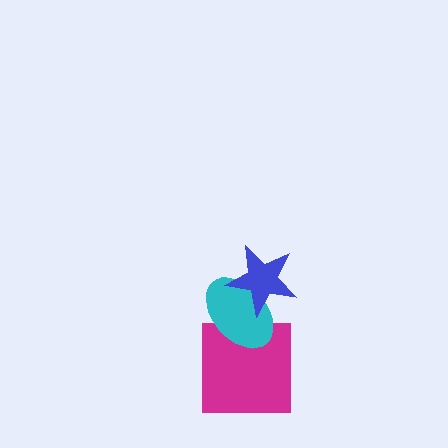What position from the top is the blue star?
The blue star is 1st from the top.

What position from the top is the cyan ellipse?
The cyan ellipse is 2nd from the top.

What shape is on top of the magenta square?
The cyan ellipse is on top of the magenta square.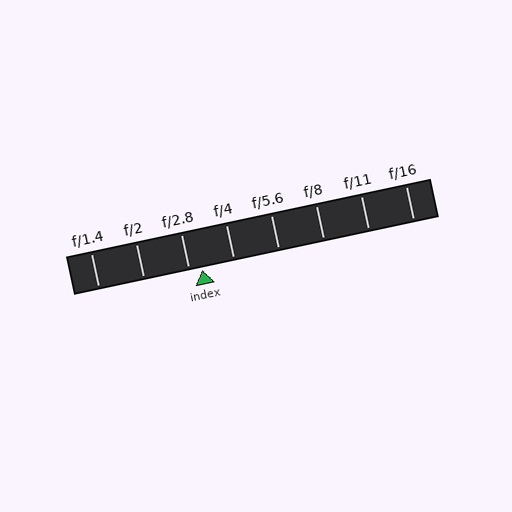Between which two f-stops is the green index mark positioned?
The index mark is between f/2.8 and f/4.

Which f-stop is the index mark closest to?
The index mark is closest to f/2.8.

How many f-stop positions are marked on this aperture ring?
There are 8 f-stop positions marked.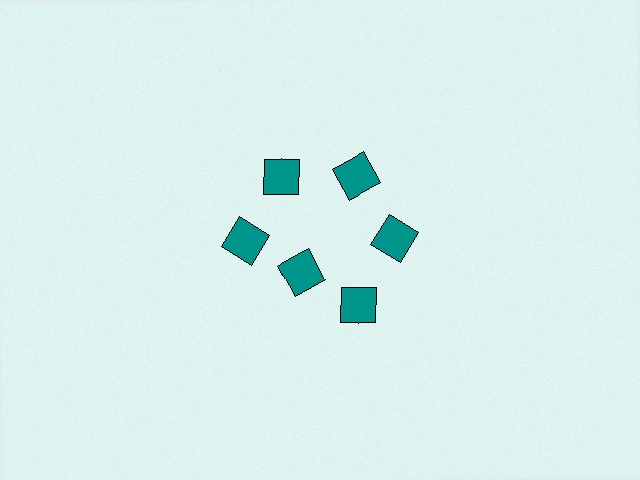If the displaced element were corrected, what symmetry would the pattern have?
It would have 6-fold rotational symmetry — the pattern would map onto itself every 60 degrees.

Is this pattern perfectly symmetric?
No. The 6 teal diamonds are arranged in a ring, but one element near the 7 o'clock position is pulled inward toward the center, breaking the 6-fold rotational symmetry.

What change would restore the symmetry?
The symmetry would be restored by moving it outward, back onto the ring so that all 6 diamonds sit at equal angles and equal distance from the center.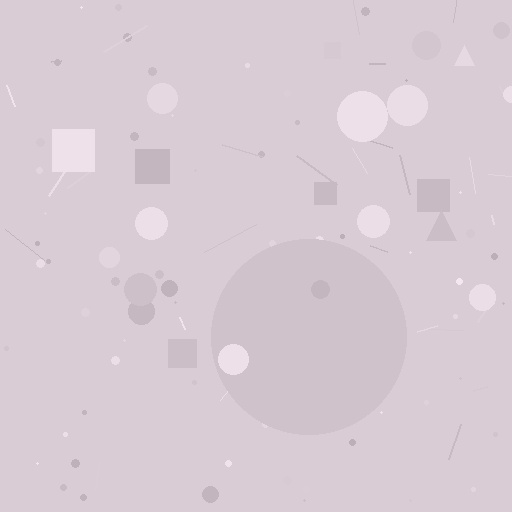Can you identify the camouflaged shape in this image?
The camouflaged shape is a circle.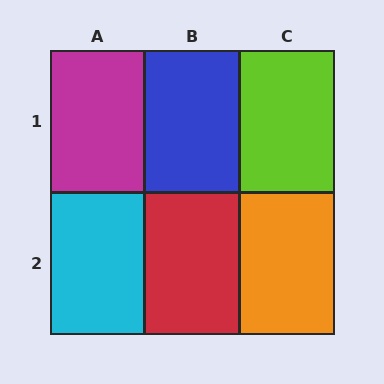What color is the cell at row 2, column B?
Red.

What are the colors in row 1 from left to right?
Magenta, blue, lime.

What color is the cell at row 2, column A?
Cyan.